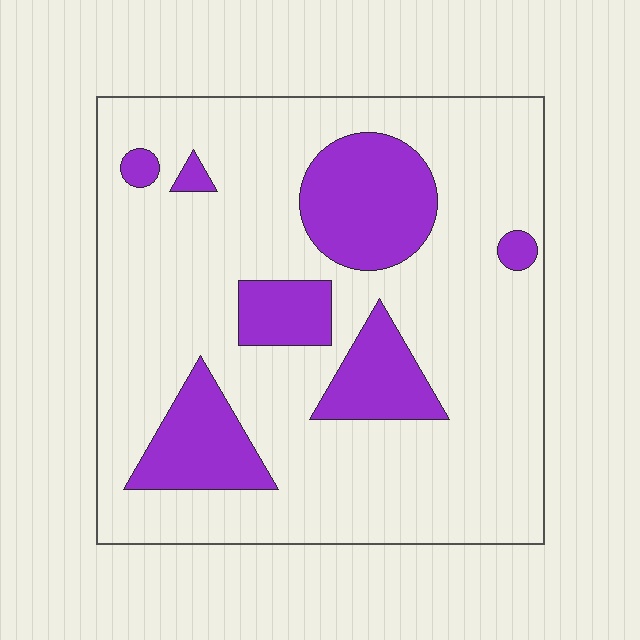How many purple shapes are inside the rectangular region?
7.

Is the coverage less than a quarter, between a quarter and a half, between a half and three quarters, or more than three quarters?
Less than a quarter.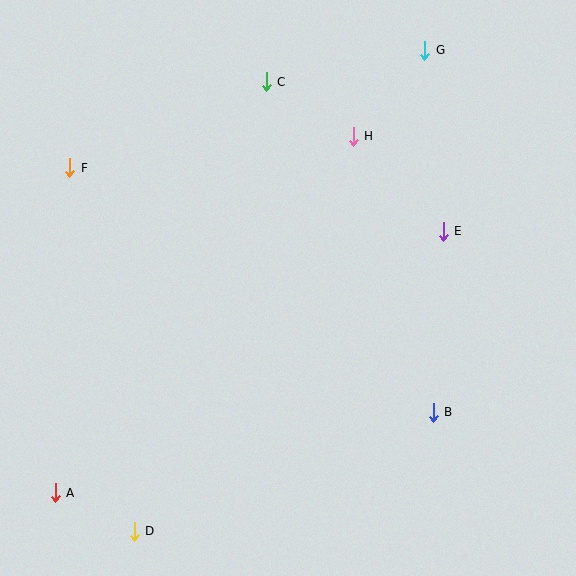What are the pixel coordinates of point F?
Point F is at (70, 168).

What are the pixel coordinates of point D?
Point D is at (134, 531).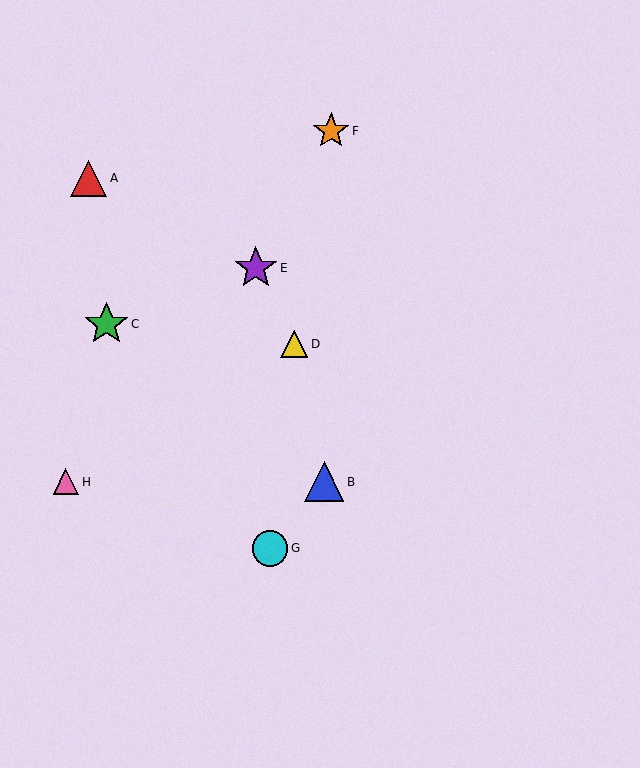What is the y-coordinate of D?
Object D is at y≈344.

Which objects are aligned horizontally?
Objects B, H are aligned horizontally.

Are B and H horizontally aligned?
Yes, both are at y≈482.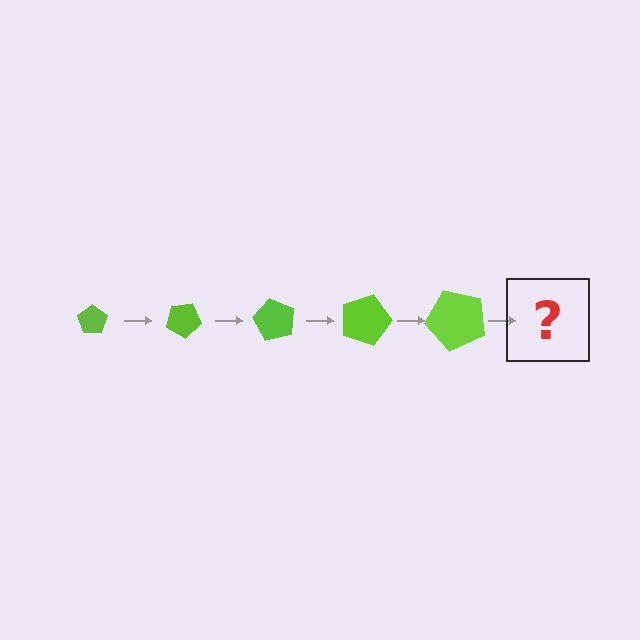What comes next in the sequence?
The next element should be a pentagon, larger than the previous one and rotated 150 degrees from the start.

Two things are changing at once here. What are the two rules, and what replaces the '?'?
The two rules are that the pentagon grows larger each step and it rotates 30 degrees each step. The '?' should be a pentagon, larger than the previous one and rotated 150 degrees from the start.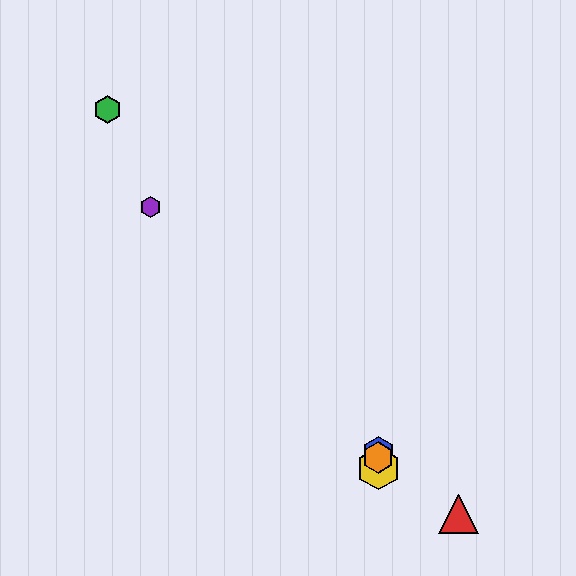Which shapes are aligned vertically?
The blue hexagon, the yellow hexagon, the orange hexagon are aligned vertically.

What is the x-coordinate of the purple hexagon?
The purple hexagon is at x≈151.